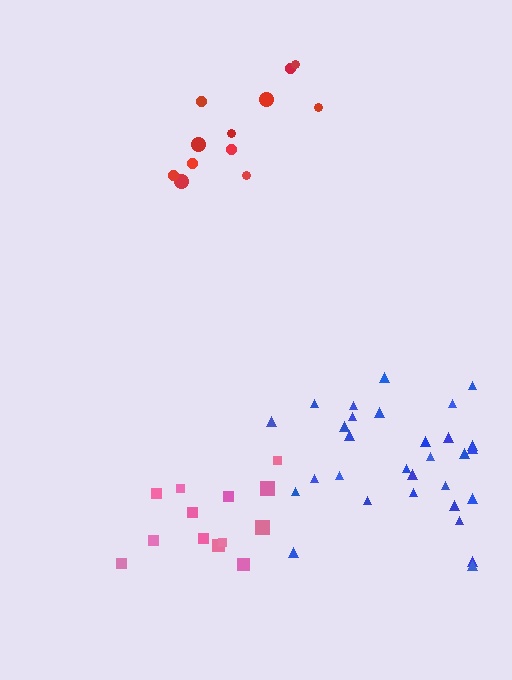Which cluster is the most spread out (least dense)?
Red.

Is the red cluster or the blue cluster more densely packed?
Blue.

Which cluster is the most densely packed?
Pink.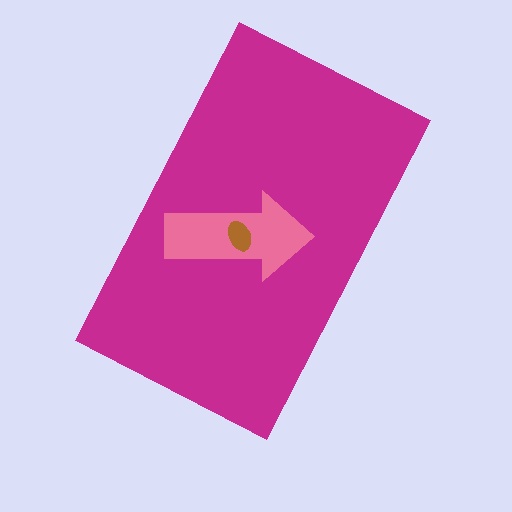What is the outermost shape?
The magenta rectangle.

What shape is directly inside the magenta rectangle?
The pink arrow.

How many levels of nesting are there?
3.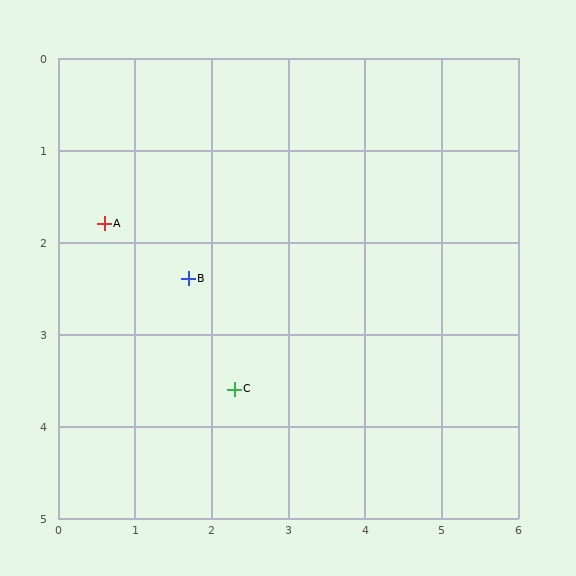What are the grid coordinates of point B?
Point B is at approximately (1.7, 2.4).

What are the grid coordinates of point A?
Point A is at approximately (0.6, 1.8).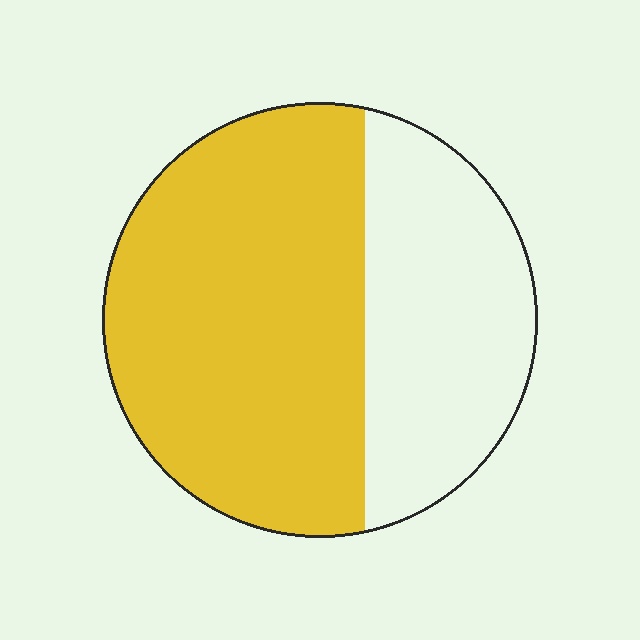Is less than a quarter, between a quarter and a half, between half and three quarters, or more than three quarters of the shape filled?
Between half and three quarters.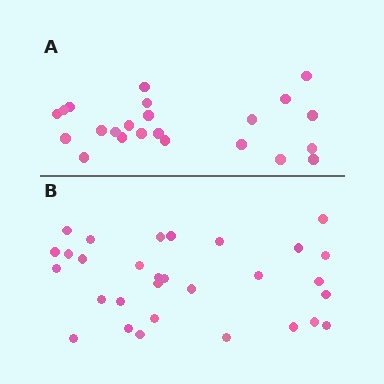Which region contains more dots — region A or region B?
Region B (the bottom region) has more dots.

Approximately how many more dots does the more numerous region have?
Region B has roughly 8 or so more dots than region A.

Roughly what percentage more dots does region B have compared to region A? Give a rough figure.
About 30% more.